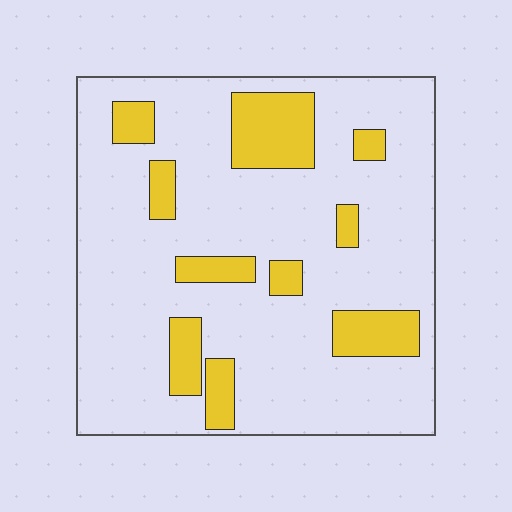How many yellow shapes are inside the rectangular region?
10.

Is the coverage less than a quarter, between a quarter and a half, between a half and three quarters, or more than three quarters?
Less than a quarter.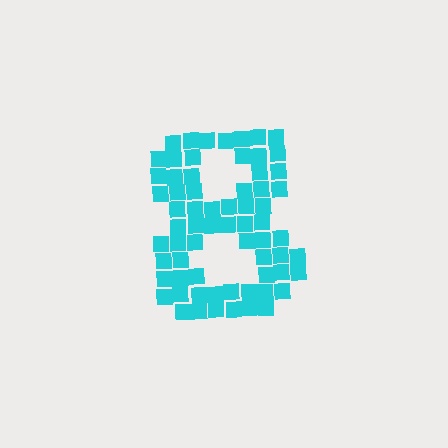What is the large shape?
The large shape is the digit 8.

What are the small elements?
The small elements are squares.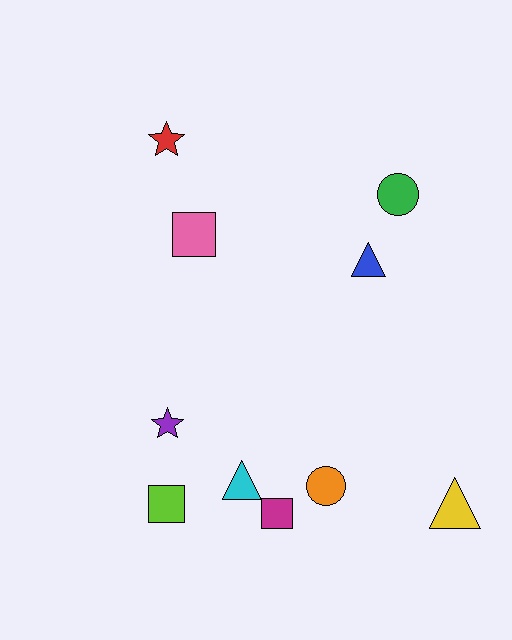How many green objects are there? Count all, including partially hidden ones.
There is 1 green object.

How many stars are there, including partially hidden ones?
There are 2 stars.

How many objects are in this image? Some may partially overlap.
There are 10 objects.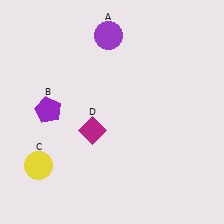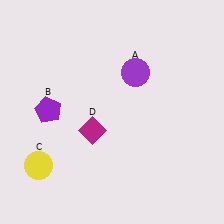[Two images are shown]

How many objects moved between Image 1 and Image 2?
1 object moved between the two images.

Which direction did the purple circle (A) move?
The purple circle (A) moved down.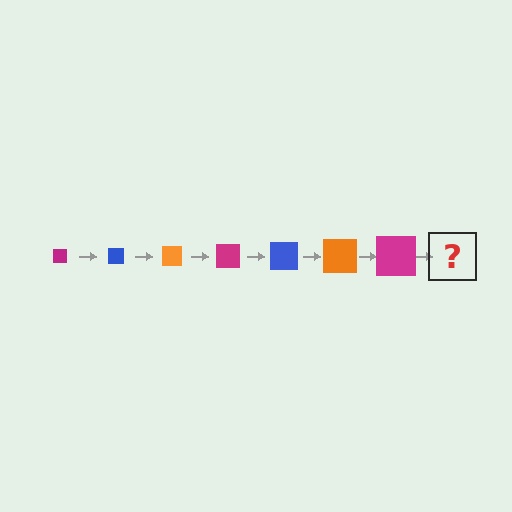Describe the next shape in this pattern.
It should be a blue square, larger than the previous one.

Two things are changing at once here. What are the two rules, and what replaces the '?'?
The two rules are that the square grows larger each step and the color cycles through magenta, blue, and orange. The '?' should be a blue square, larger than the previous one.